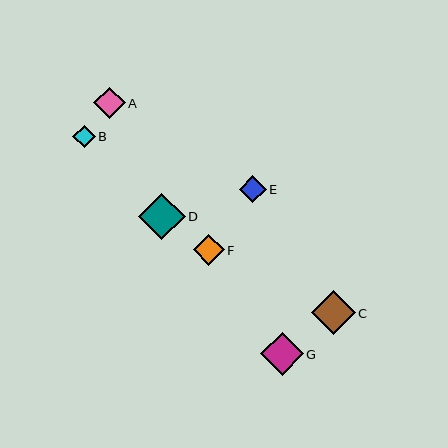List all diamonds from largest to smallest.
From largest to smallest: D, C, G, A, F, E, B.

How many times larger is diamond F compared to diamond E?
Diamond F is approximately 1.1 times the size of diamond E.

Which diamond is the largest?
Diamond D is the largest with a size of approximately 46 pixels.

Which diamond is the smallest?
Diamond B is the smallest with a size of approximately 22 pixels.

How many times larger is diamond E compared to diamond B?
Diamond E is approximately 1.2 times the size of diamond B.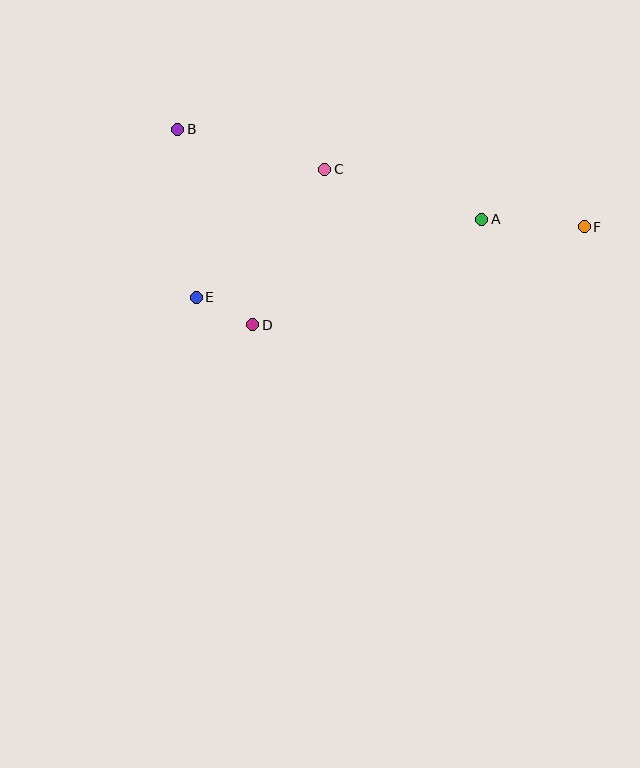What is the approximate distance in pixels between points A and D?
The distance between A and D is approximately 252 pixels.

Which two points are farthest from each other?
Points B and F are farthest from each other.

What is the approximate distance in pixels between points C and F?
The distance between C and F is approximately 266 pixels.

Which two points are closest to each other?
Points D and E are closest to each other.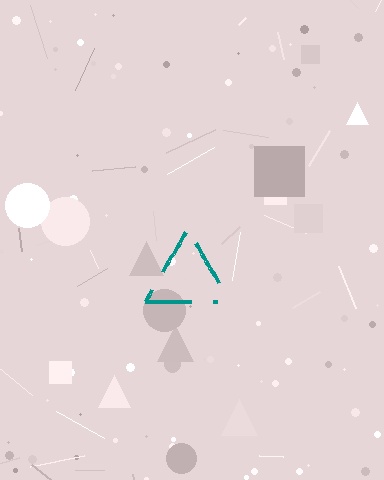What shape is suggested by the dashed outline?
The dashed outline suggests a triangle.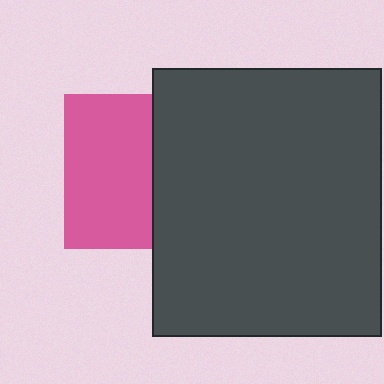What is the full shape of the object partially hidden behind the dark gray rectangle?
The partially hidden object is a pink square.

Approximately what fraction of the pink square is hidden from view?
Roughly 44% of the pink square is hidden behind the dark gray rectangle.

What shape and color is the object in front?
The object in front is a dark gray rectangle.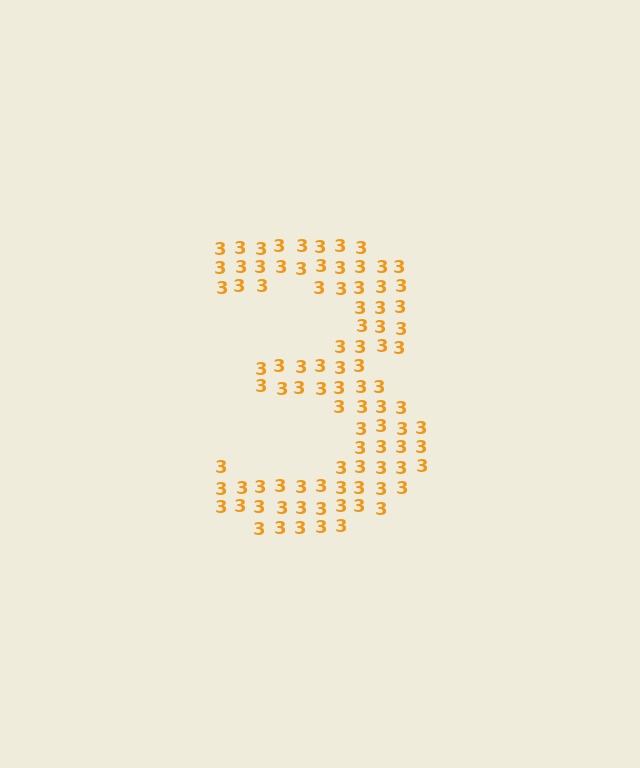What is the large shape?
The large shape is the digit 3.